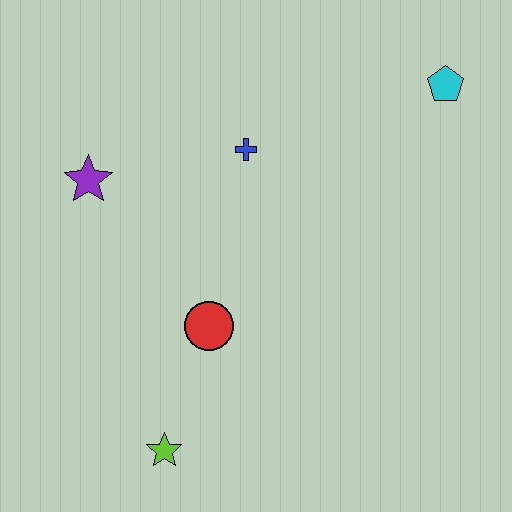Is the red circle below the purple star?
Yes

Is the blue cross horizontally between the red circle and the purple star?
No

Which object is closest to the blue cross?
The purple star is closest to the blue cross.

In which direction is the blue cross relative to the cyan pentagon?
The blue cross is to the left of the cyan pentagon.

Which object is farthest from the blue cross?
The lime star is farthest from the blue cross.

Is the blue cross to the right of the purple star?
Yes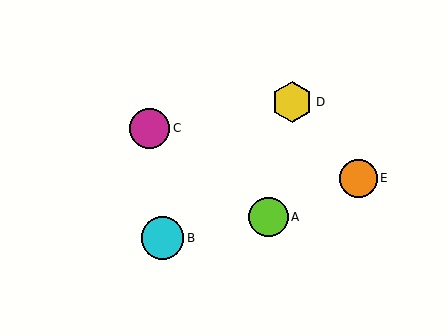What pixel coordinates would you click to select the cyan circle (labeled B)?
Click at (162, 238) to select the cyan circle B.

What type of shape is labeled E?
Shape E is an orange circle.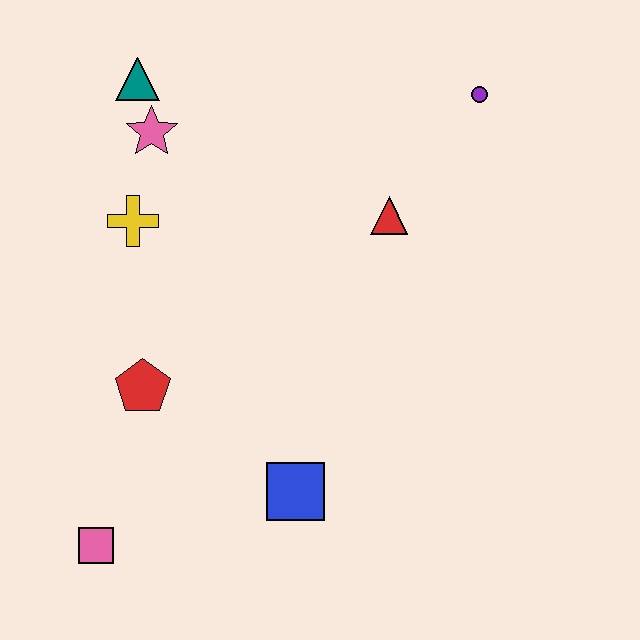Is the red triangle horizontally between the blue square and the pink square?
No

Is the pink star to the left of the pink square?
No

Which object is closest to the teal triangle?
The pink star is closest to the teal triangle.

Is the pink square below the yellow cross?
Yes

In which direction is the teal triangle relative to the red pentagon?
The teal triangle is above the red pentagon.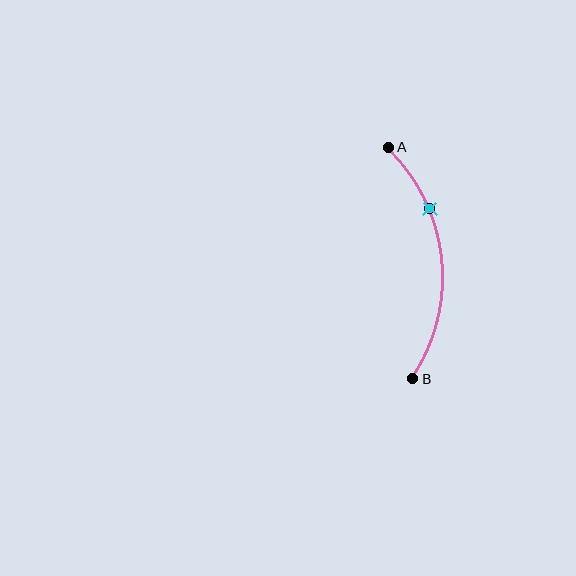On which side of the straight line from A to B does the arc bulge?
The arc bulges to the right of the straight line connecting A and B.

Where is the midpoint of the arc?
The arc midpoint is the point on the curve farthest from the straight line joining A and B. It sits to the right of that line.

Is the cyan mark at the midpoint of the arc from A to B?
No. The cyan mark lies on the arc but is closer to endpoint A. The arc midpoint would be at the point on the curve equidistant along the arc from both A and B.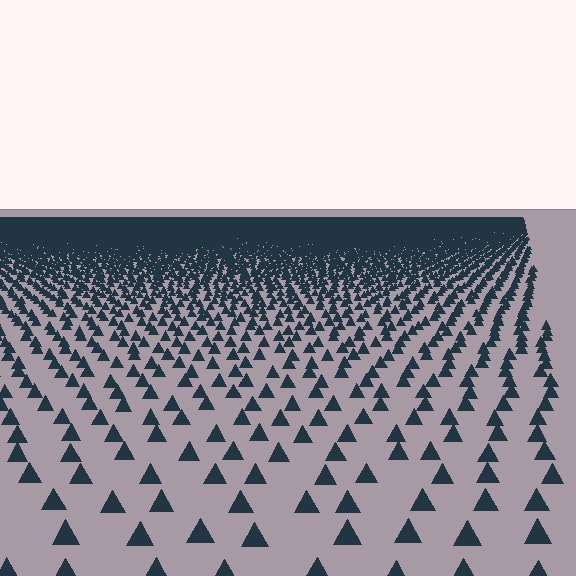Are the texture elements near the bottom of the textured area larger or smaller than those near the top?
Larger. Near the bottom, elements are closer to the viewer and appear at a bigger on-screen size.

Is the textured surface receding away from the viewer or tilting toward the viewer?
The surface is receding away from the viewer. Texture elements get smaller and denser toward the top.